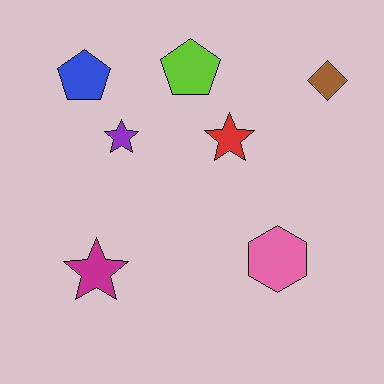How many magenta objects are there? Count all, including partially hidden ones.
There is 1 magenta object.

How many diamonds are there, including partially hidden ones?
There is 1 diamond.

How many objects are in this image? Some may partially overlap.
There are 7 objects.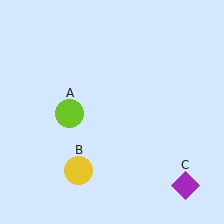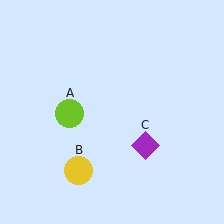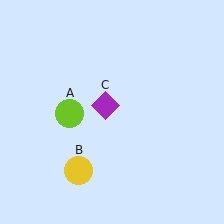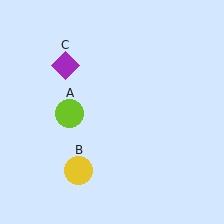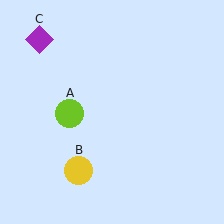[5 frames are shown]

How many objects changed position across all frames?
1 object changed position: purple diamond (object C).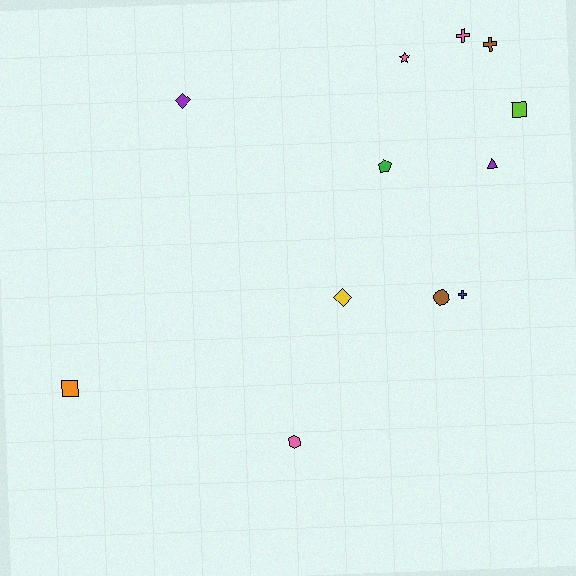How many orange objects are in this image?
There is 1 orange object.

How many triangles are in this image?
There is 1 triangle.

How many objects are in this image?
There are 12 objects.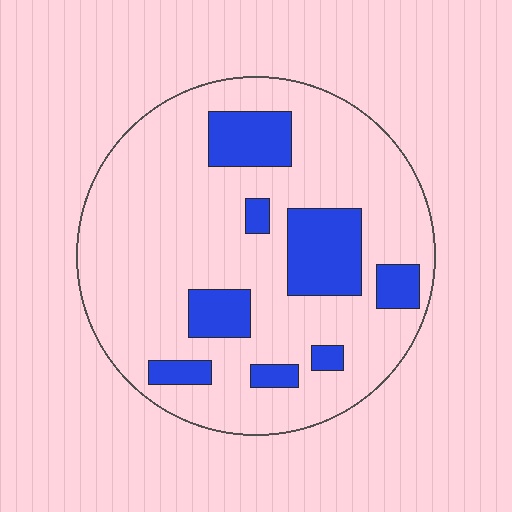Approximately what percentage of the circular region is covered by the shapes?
Approximately 20%.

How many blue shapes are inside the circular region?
8.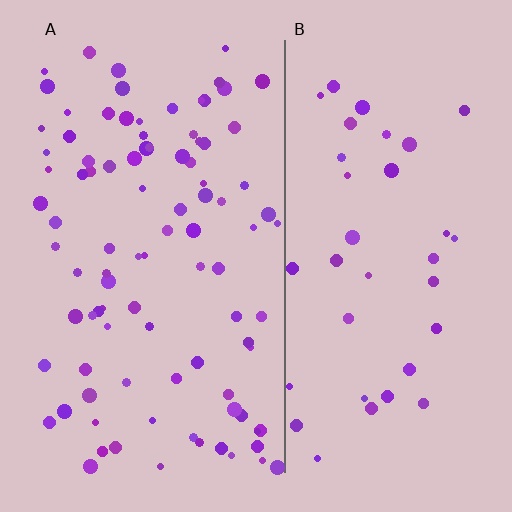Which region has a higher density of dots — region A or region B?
A (the left).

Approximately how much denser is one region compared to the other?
Approximately 2.5× — region A over region B.